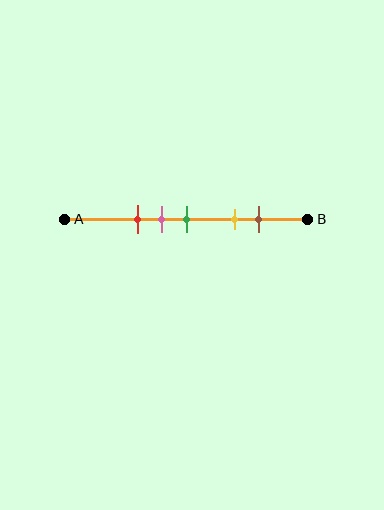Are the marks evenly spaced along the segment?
No, the marks are not evenly spaced.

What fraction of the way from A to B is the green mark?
The green mark is approximately 50% (0.5) of the way from A to B.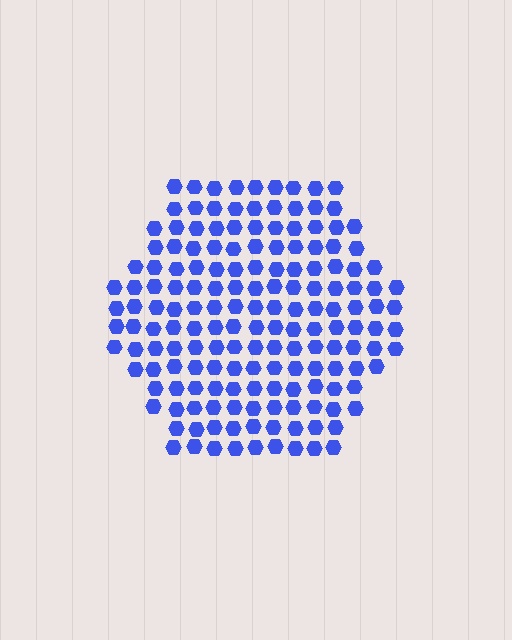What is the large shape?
The large shape is a hexagon.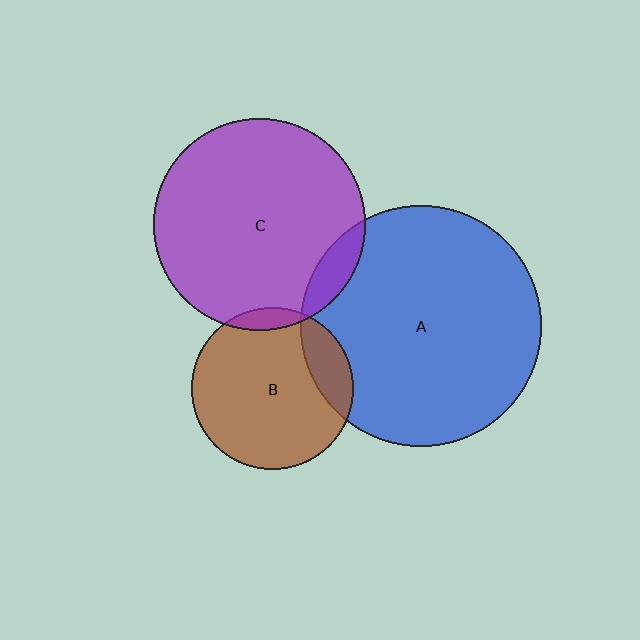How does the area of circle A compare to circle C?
Approximately 1.3 times.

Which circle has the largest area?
Circle A (blue).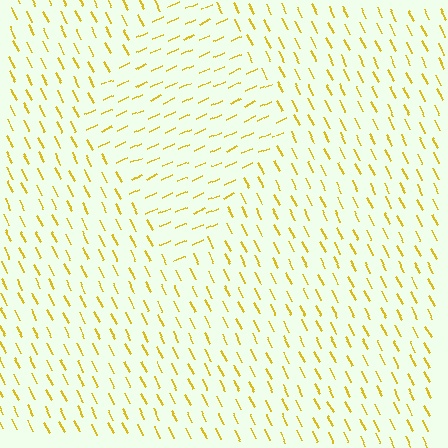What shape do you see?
I see a diamond.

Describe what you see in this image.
The image is filled with small yellow line segments. A diamond region in the image has lines oriented differently from the surrounding lines, creating a visible texture boundary.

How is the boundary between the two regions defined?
The boundary is defined purely by a change in line orientation (approximately 87 degrees difference). All lines are the same color and thickness.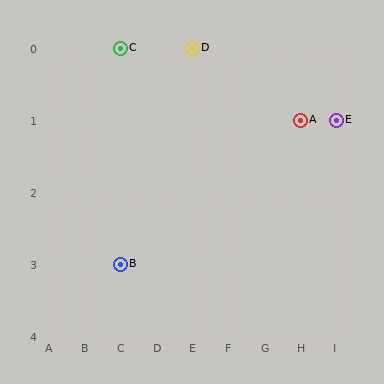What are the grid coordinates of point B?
Point B is at grid coordinates (C, 3).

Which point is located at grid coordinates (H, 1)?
Point A is at (H, 1).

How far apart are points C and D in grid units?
Points C and D are 2 columns apart.